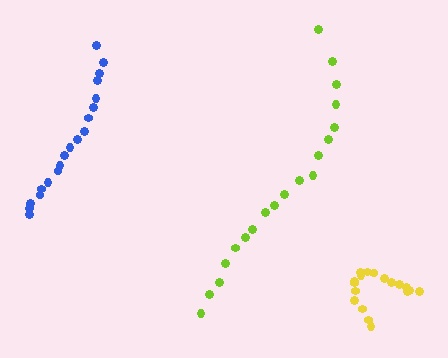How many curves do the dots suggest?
There are 3 distinct paths.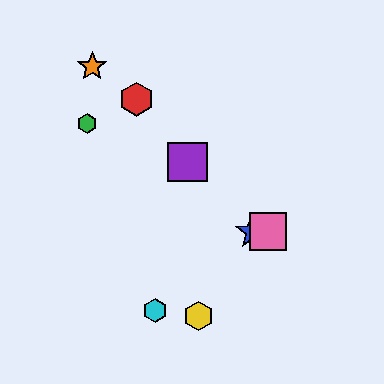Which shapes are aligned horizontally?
The blue star, the pink square are aligned horizontally.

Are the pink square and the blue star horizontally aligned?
Yes, both are at y≈232.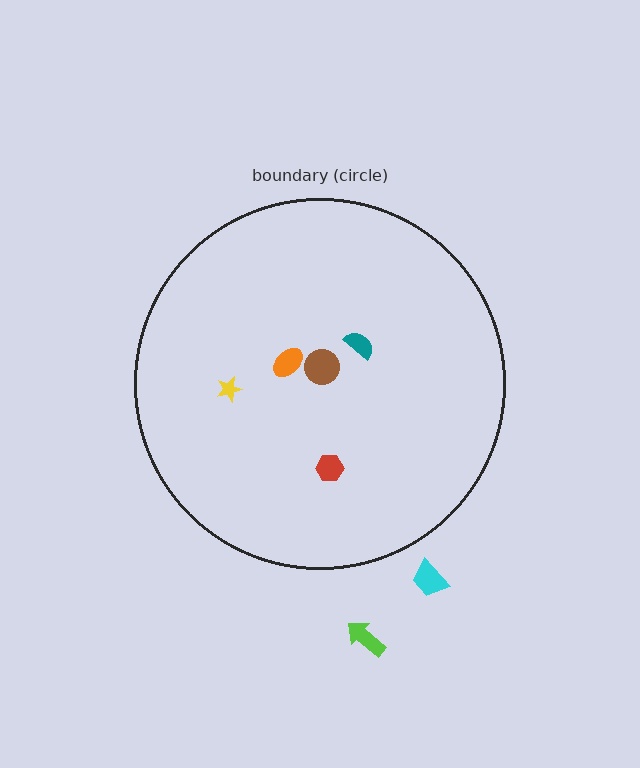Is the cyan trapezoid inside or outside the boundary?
Outside.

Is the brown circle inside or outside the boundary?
Inside.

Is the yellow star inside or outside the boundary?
Inside.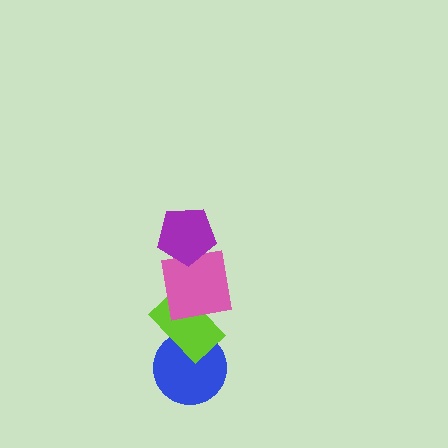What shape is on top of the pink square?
The purple pentagon is on top of the pink square.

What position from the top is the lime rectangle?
The lime rectangle is 3rd from the top.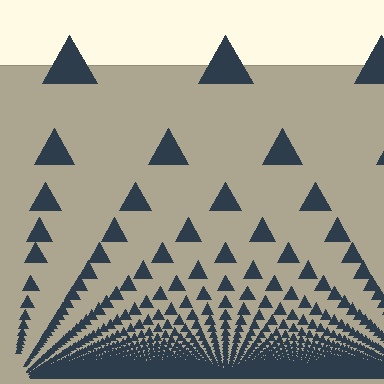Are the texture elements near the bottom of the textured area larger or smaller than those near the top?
Smaller. The gradient is inverted — elements near the bottom are smaller and denser.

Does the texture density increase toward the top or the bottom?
Density increases toward the bottom.